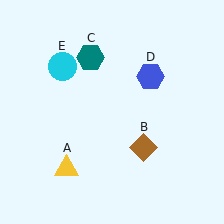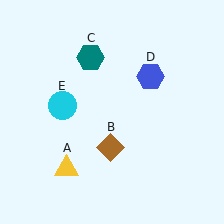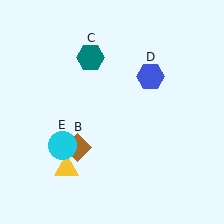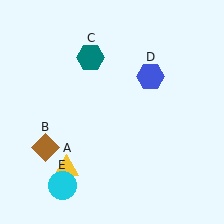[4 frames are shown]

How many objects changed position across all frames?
2 objects changed position: brown diamond (object B), cyan circle (object E).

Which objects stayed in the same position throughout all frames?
Yellow triangle (object A) and teal hexagon (object C) and blue hexagon (object D) remained stationary.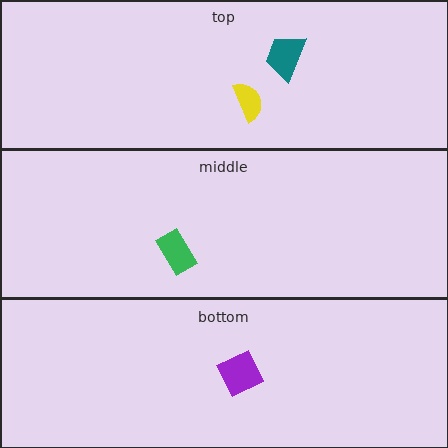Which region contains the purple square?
The bottom region.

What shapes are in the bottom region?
The purple square.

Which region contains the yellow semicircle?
The top region.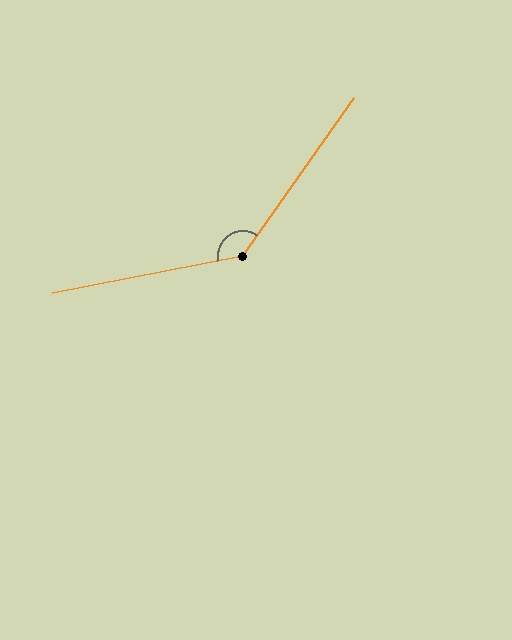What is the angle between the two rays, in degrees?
Approximately 136 degrees.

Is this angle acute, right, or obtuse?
It is obtuse.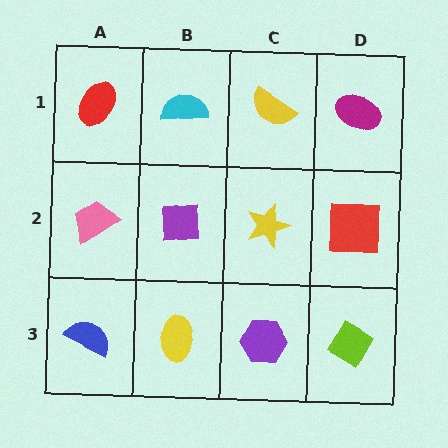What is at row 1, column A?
A red ellipse.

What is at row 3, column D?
A lime diamond.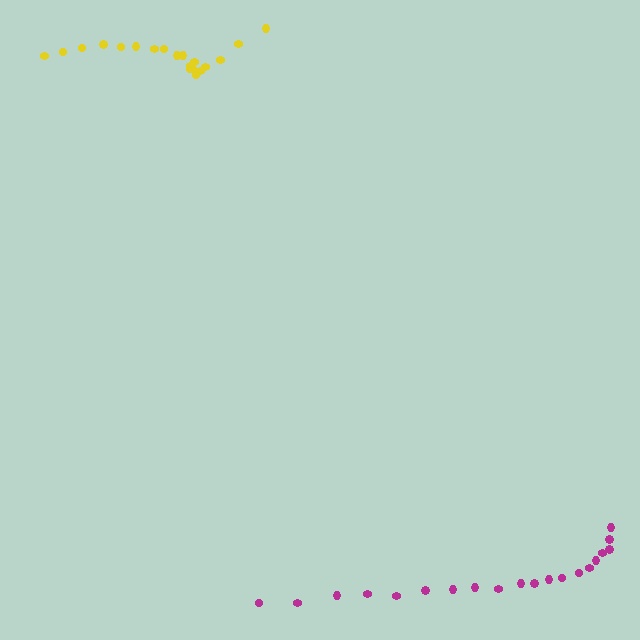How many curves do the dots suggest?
There are 2 distinct paths.